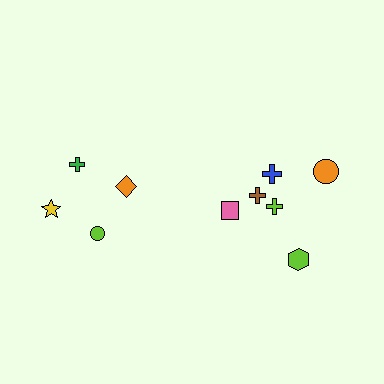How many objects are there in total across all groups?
There are 10 objects.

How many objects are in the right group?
There are 6 objects.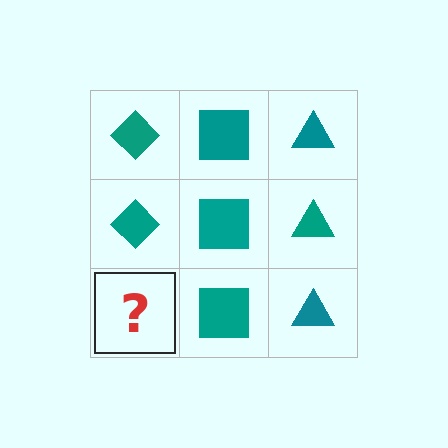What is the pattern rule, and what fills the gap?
The rule is that each column has a consistent shape. The gap should be filled with a teal diamond.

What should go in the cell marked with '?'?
The missing cell should contain a teal diamond.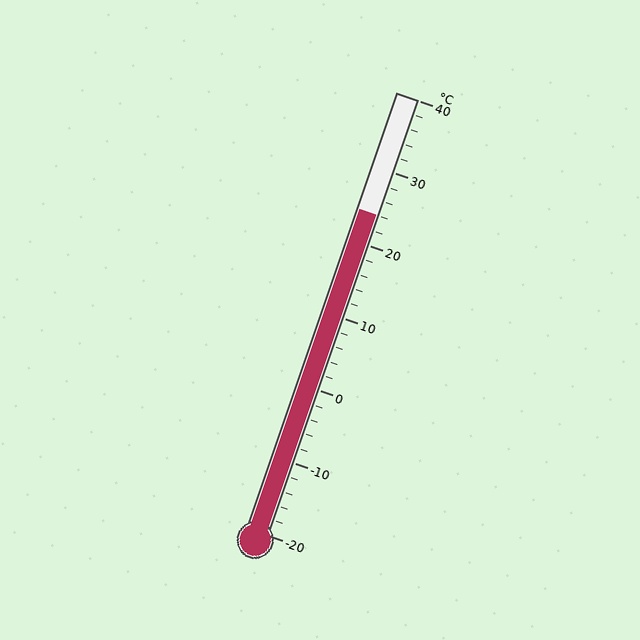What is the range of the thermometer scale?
The thermometer scale ranges from -20°C to 40°C.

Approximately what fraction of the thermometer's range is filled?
The thermometer is filled to approximately 75% of its range.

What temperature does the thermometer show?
The thermometer shows approximately 24°C.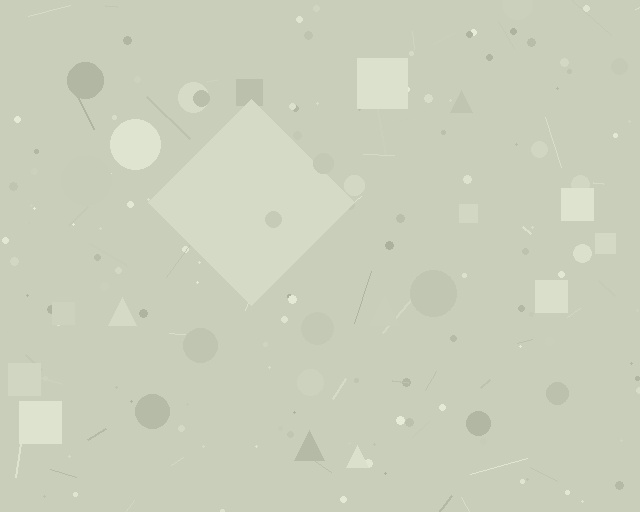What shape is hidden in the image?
A diamond is hidden in the image.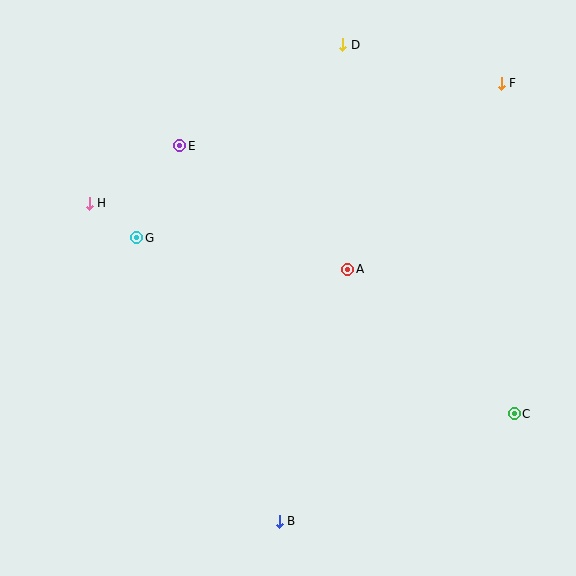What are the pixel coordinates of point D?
Point D is at (343, 45).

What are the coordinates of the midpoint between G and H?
The midpoint between G and H is at (113, 220).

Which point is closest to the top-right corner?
Point F is closest to the top-right corner.